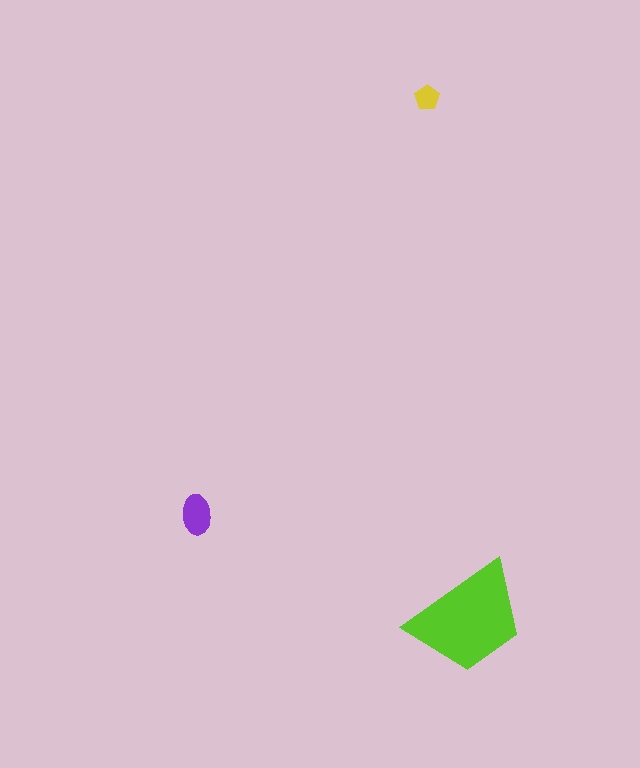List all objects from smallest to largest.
The yellow pentagon, the purple ellipse, the lime trapezoid.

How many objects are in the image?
There are 3 objects in the image.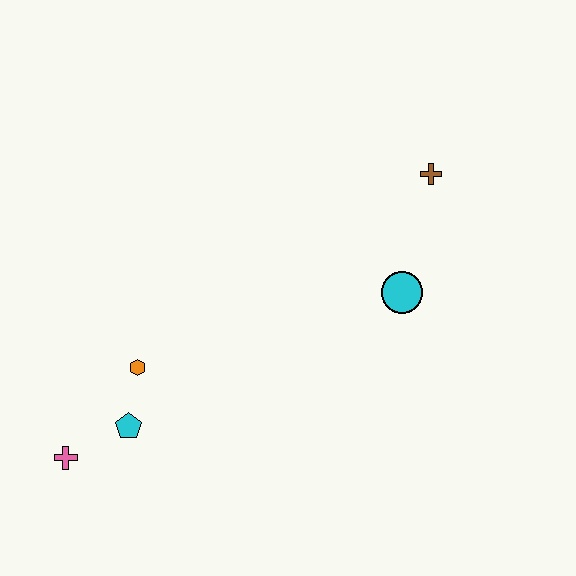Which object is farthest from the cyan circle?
The pink cross is farthest from the cyan circle.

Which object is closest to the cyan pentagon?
The orange hexagon is closest to the cyan pentagon.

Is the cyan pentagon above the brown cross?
No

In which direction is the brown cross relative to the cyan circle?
The brown cross is above the cyan circle.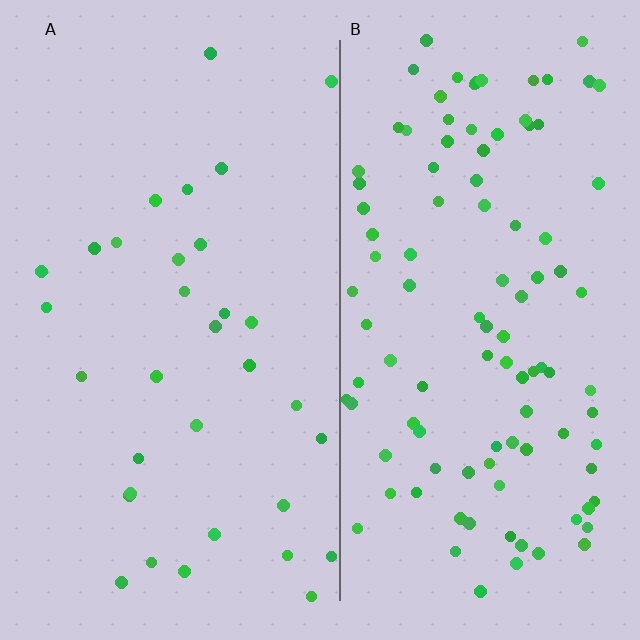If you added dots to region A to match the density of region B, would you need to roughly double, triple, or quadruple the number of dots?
Approximately triple.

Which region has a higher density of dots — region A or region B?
B (the right).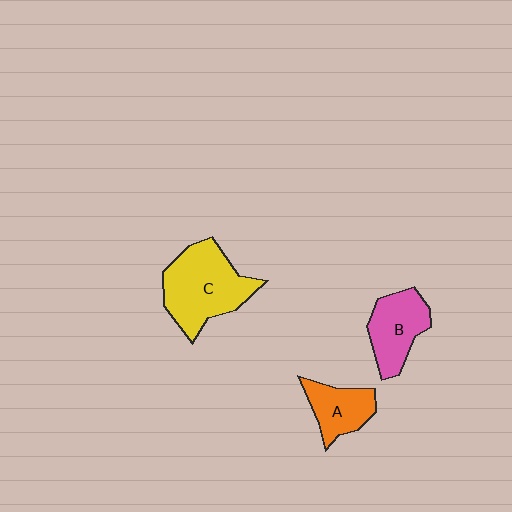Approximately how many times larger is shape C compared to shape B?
Approximately 1.5 times.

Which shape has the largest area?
Shape C (yellow).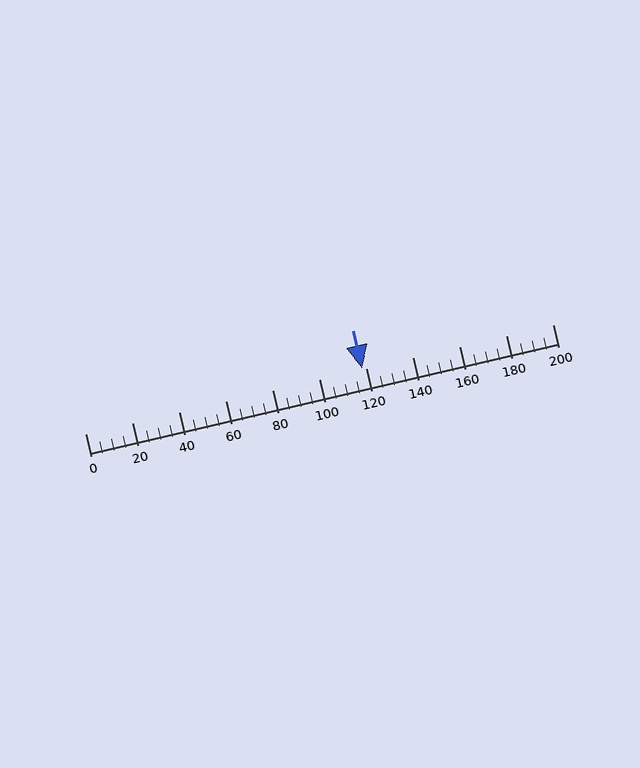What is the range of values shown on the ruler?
The ruler shows values from 0 to 200.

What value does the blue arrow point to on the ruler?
The blue arrow points to approximately 118.